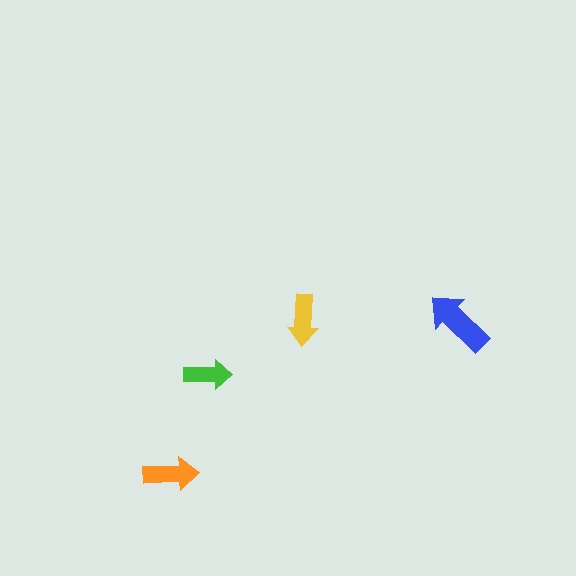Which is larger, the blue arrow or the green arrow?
The blue one.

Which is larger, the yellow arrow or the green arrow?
The yellow one.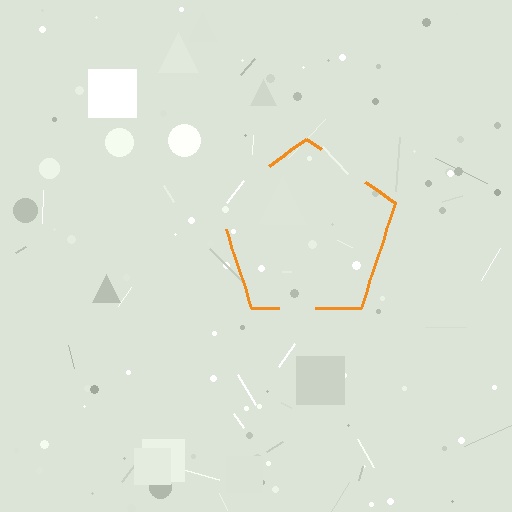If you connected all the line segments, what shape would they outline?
They would outline a pentagon.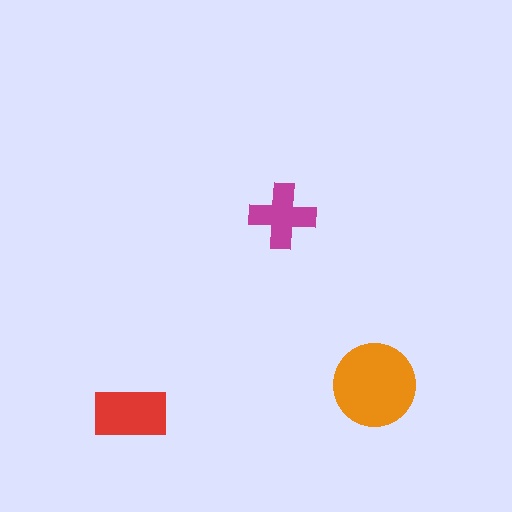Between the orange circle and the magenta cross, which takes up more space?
The orange circle.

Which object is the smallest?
The magenta cross.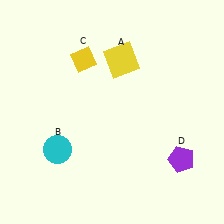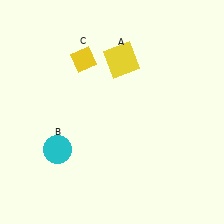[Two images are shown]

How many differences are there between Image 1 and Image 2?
There is 1 difference between the two images.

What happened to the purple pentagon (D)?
The purple pentagon (D) was removed in Image 2. It was in the bottom-right area of Image 1.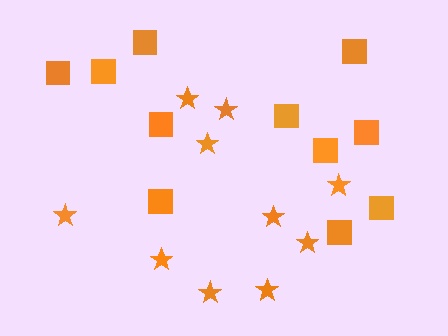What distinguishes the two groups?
There are 2 groups: one group of stars (10) and one group of squares (11).